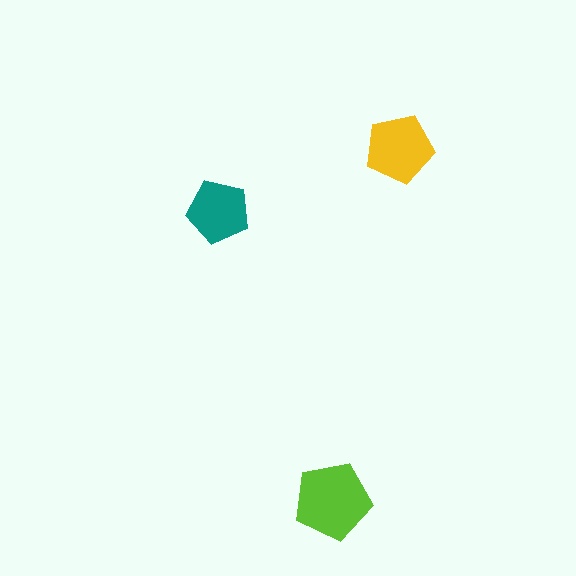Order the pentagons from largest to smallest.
the lime one, the yellow one, the teal one.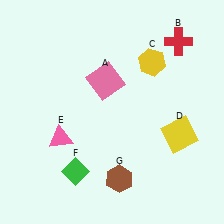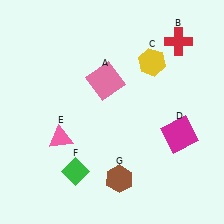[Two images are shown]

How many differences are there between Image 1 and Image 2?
There is 1 difference between the two images.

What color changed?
The square (D) changed from yellow in Image 1 to magenta in Image 2.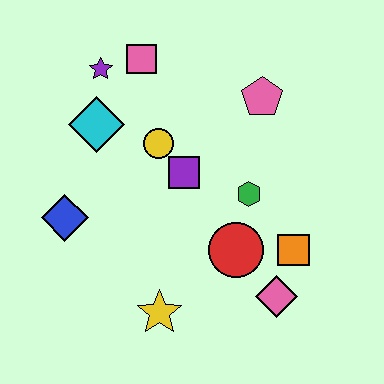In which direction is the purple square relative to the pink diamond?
The purple square is above the pink diamond.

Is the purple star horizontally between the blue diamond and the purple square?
Yes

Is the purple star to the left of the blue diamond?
No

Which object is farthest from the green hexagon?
The purple star is farthest from the green hexagon.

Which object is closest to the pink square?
The purple star is closest to the pink square.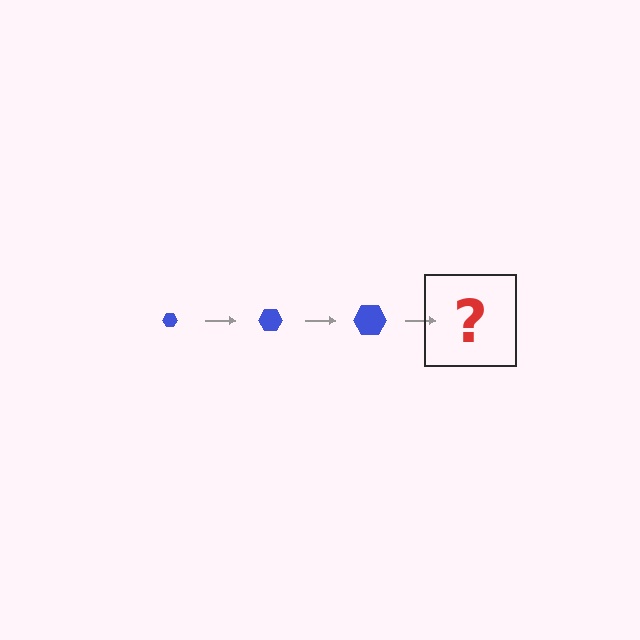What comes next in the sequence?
The next element should be a blue hexagon, larger than the previous one.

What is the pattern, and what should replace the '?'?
The pattern is that the hexagon gets progressively larger each step. The '?' should be a blue hexagon, larger than the previous one.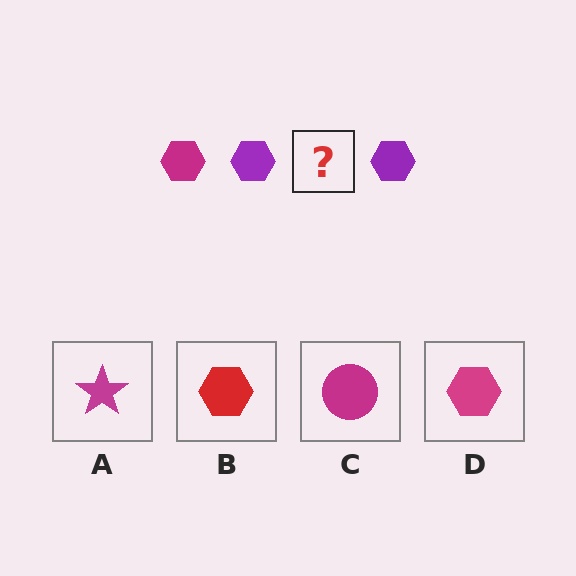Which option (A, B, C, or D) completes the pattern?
D.